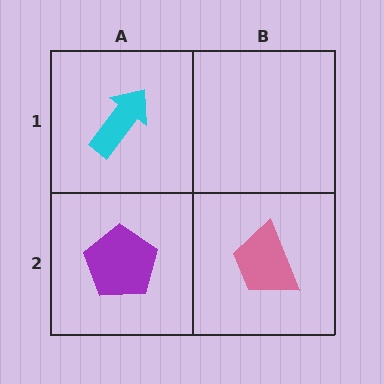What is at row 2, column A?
A purple pentagon.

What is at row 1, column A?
A cyan arrow.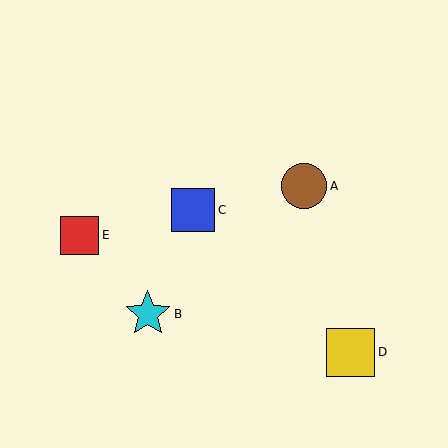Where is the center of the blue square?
The center of the blue square is at (193, 210).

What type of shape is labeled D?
Shape D is a yellow square.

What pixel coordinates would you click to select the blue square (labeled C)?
Click at (193, 210) to select the blue square C.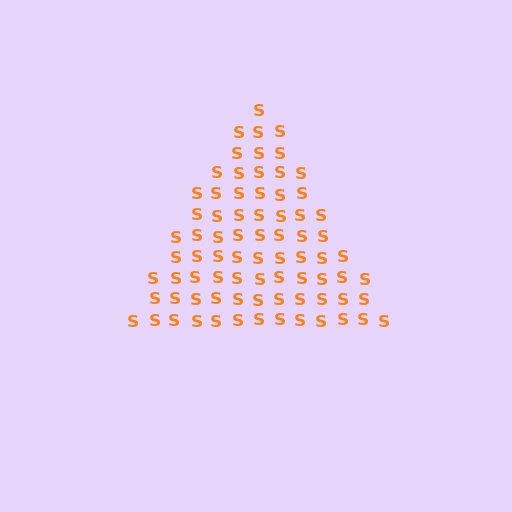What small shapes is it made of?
It is made of small letter S's.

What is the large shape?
The large shape is a triangle.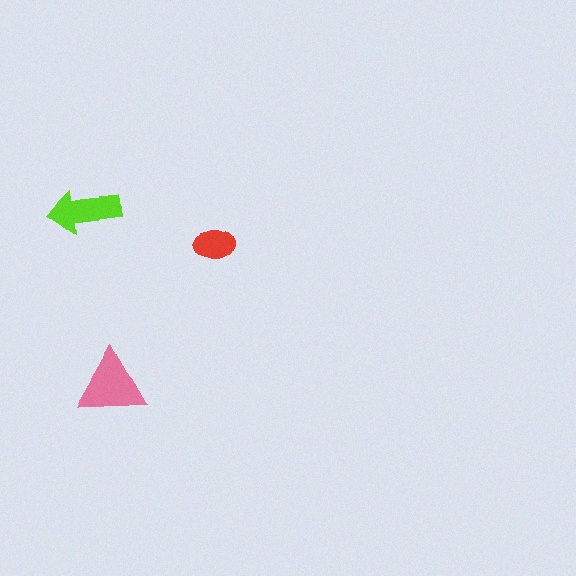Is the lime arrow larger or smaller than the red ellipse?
Larger.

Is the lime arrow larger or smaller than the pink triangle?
Smaller.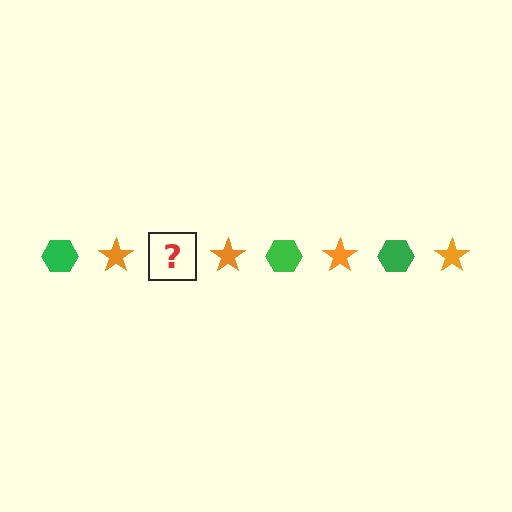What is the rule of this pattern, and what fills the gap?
The rule is that the pattern alternates between green hexagon and orange star. The gap should be filled with a green hexagon.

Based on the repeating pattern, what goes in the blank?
The blank should be a green hexagon.